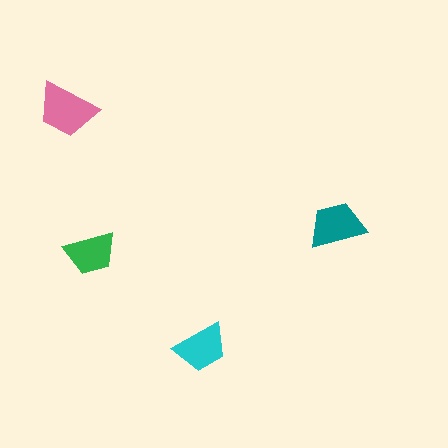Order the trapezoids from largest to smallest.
the pink one, the teal one, the cyan one, the green one.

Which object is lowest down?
The cyan trapezoid is bottommost.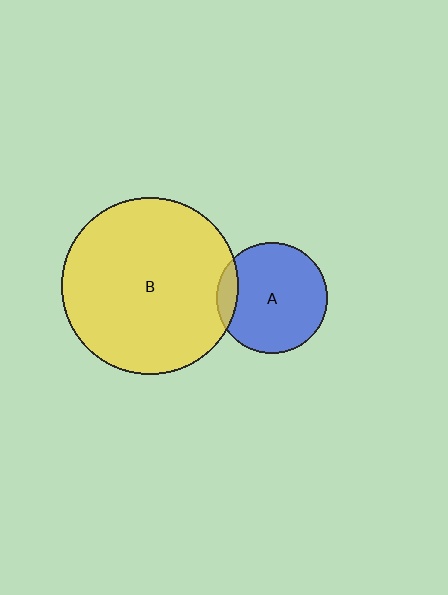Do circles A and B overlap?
Yes.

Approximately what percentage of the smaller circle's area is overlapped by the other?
Approximately 10%.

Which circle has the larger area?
Circle B (yellow).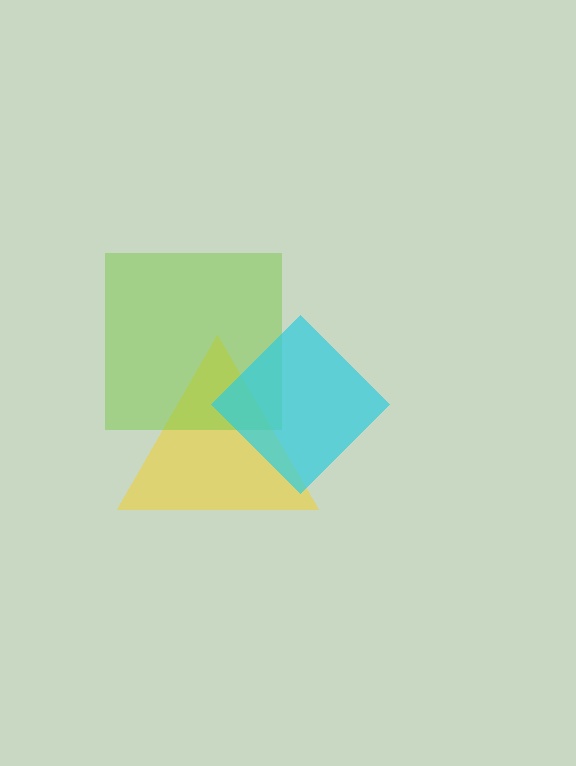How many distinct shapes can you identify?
There are 3 distinct shapes: a yellow triangle, a lime square, a cyan diamond.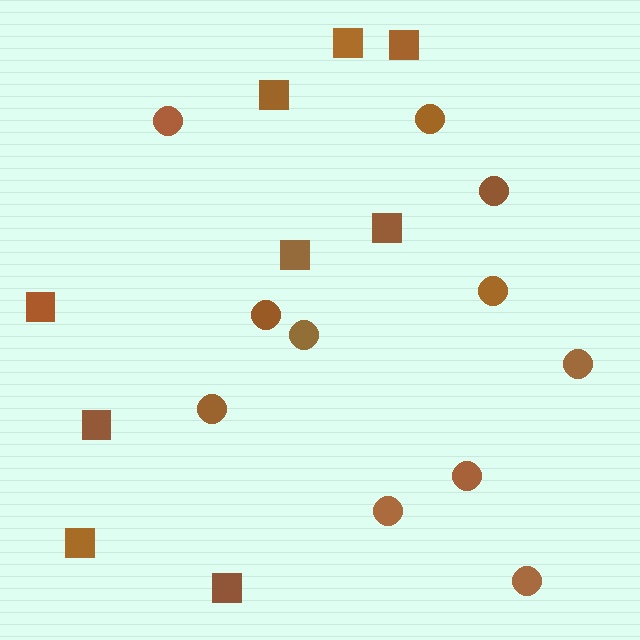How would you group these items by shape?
There are 2 groups: one group of circles (11) and one group of squares (9).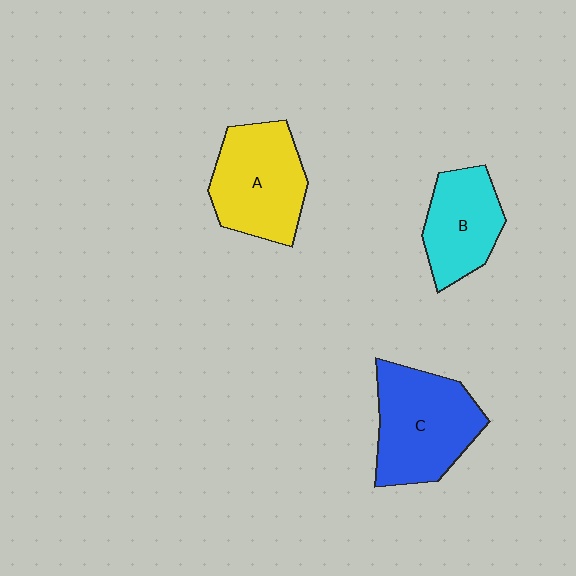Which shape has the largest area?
Shape C (blue).